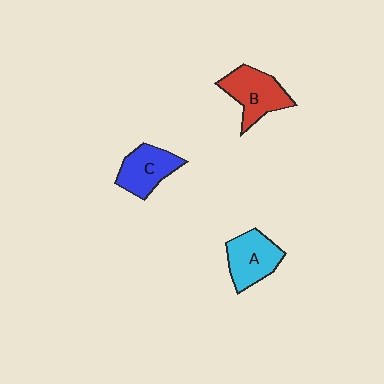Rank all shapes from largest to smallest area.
From largest to smallest: B (red), A (cyan), C (blue).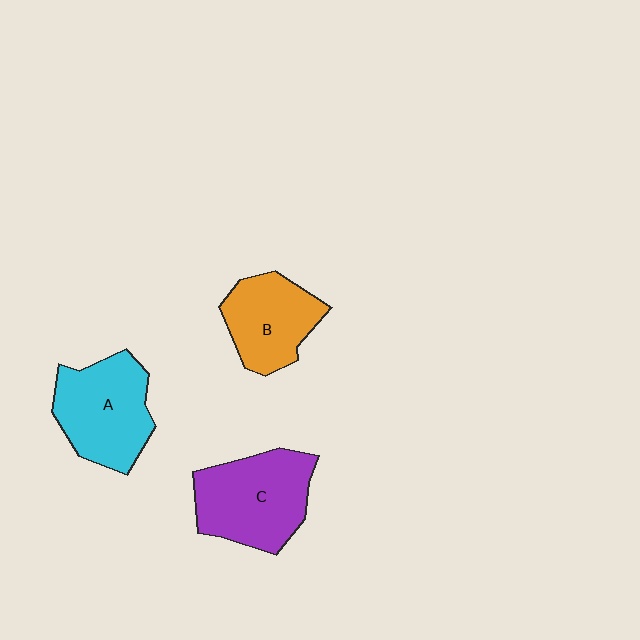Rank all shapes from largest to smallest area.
From largest to smallest: C (purple), A (cyan), B (orange).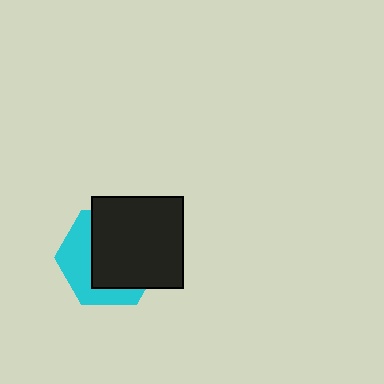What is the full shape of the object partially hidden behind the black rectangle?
The partially hidden object is a cyan hexagon.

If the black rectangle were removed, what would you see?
You would see the complete cyan hexagon.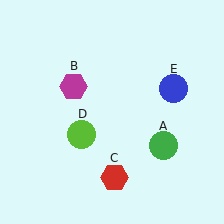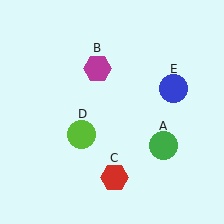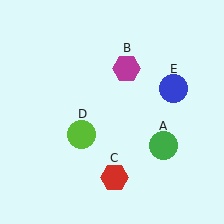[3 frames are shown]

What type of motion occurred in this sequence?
The magenta hexagon (object B) rotated clockwise around the center of the scene.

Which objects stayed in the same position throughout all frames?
Green circle (object A) and red hexagon (object C) and lime circle (object D) and blue circle (object E) remained stationary.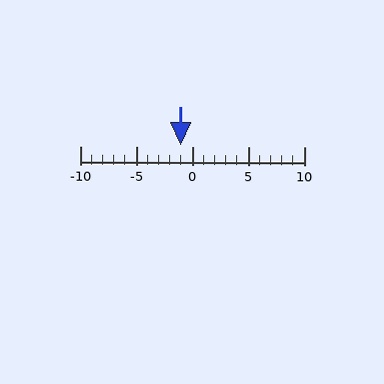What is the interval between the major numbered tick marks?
The major tick marks are spaced 5 units apart.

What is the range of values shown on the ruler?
The ruler shows values from -10 to 10.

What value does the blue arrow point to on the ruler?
The blue arrow points to approximately -1.